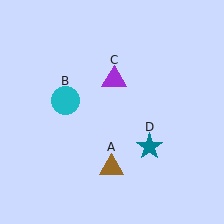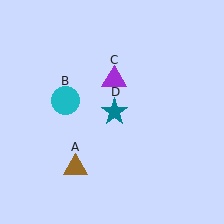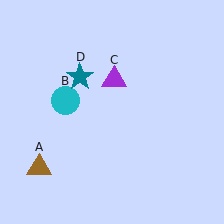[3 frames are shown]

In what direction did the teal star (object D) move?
The teal star (object D) moved up and to the left.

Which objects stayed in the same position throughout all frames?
Cyan circle (object B) and purple triangle (object C) remained stationary.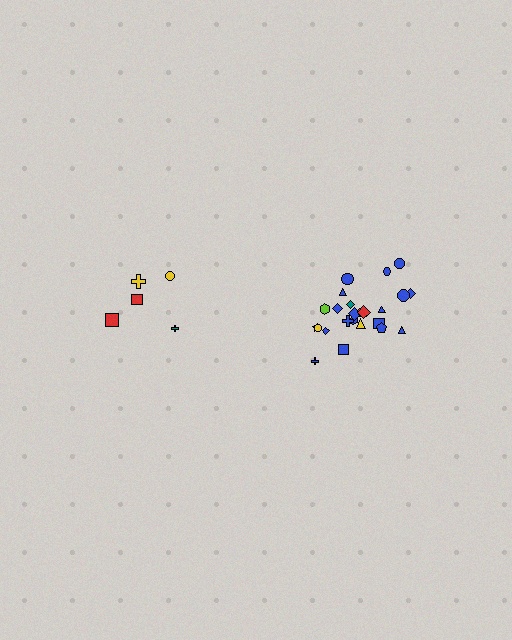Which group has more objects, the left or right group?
The right group.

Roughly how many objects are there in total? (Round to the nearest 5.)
Roughly 30 objects in total.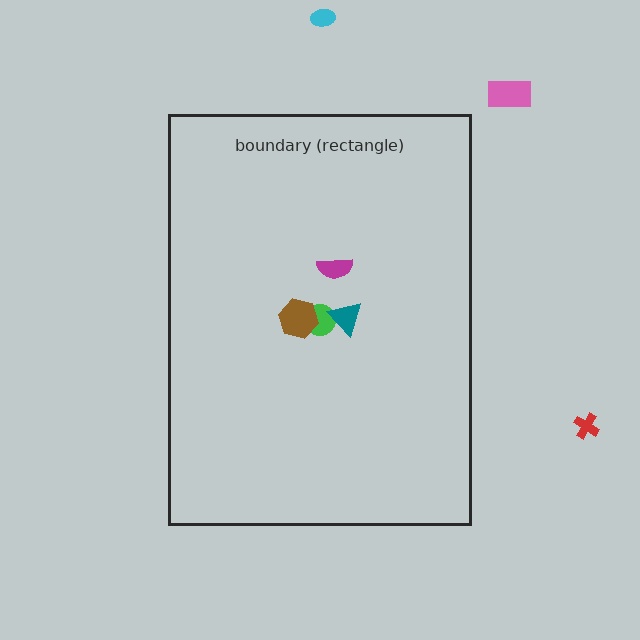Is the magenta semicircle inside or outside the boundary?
Inside.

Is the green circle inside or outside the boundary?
Inside.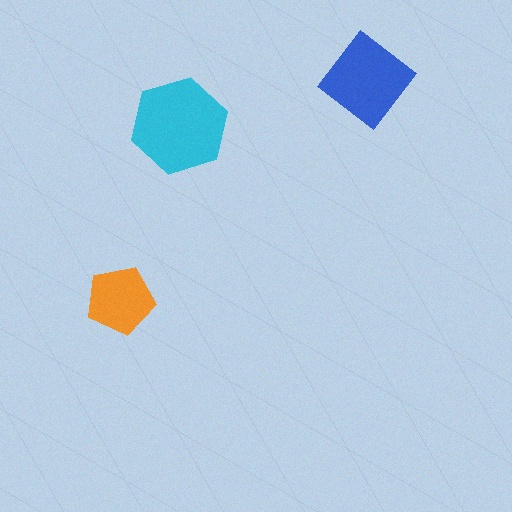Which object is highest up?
The blue diamond is topmost.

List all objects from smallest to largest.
The orange pentagon, the blue diamond, the cyan hexagon.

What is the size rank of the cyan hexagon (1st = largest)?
1st.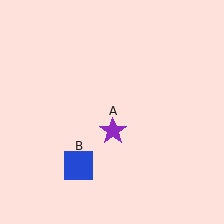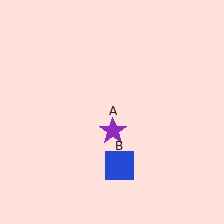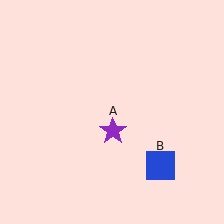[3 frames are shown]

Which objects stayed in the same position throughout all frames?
Purple star (object A) remained stationary.